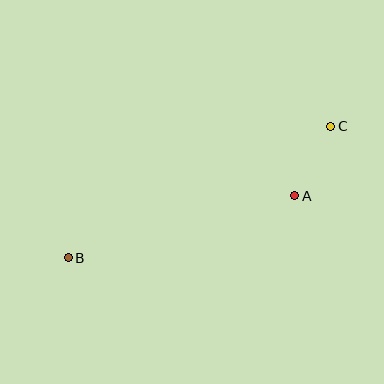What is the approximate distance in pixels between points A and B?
The distance between A and B is approximately 235 pixels.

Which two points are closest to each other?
Points A and C are closest to each other.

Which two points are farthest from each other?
Points B and C are farthest from each other.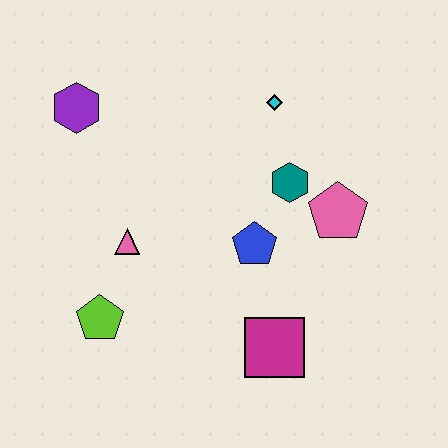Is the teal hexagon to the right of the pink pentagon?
No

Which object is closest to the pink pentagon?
The teal hexagon is closest to the pink pentagon.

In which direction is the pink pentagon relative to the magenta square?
The pink pentagon is above the magenta square.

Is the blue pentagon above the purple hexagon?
No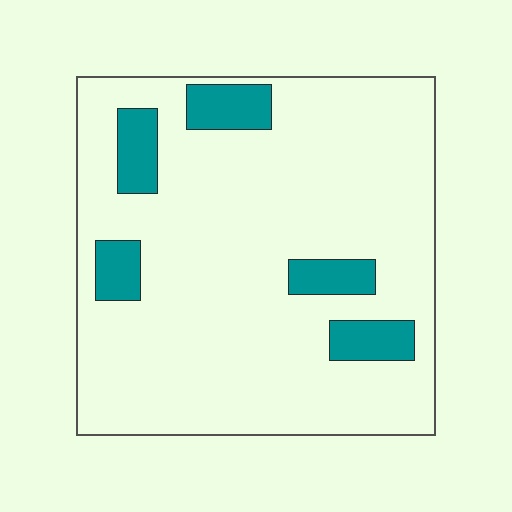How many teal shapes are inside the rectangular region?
5.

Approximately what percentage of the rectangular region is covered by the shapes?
Approximately 15%.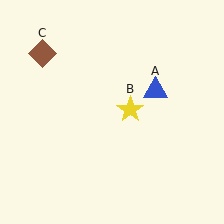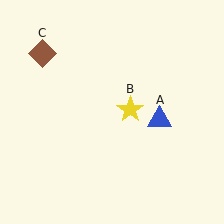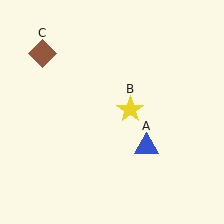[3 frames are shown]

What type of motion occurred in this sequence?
The blue triangle (object A) rotated clockwise around the center of the scene.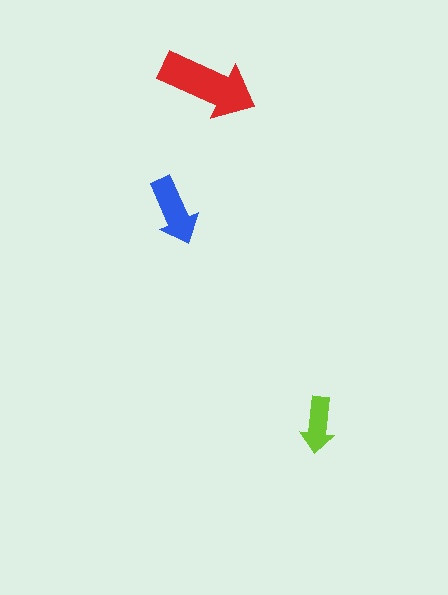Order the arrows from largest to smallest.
the red one, the blue one, the lime one.